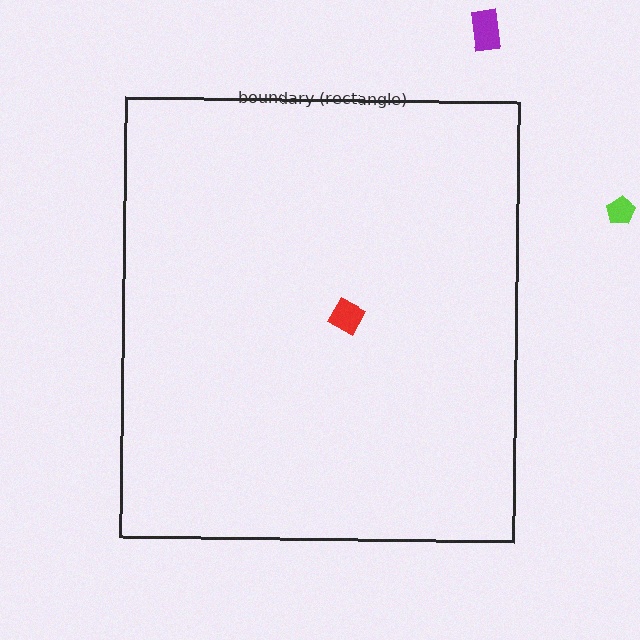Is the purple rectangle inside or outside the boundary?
Outside.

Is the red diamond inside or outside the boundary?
Inside.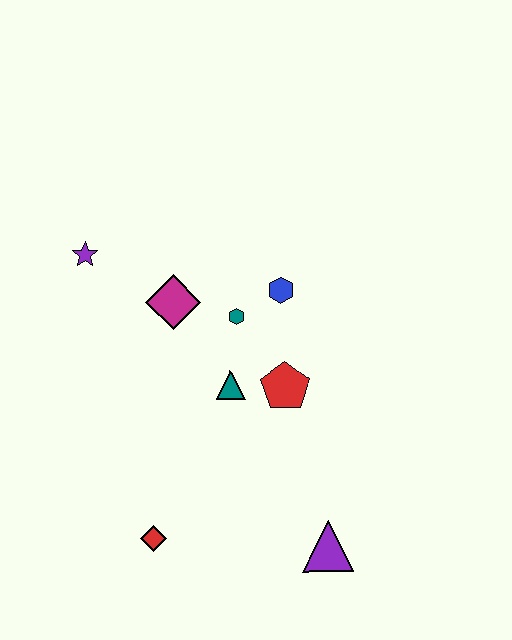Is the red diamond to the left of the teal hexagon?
Yes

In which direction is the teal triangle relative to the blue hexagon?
The teal triangle is below the blue hexagon.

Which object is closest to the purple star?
The magenta diamond is closest to the purple star.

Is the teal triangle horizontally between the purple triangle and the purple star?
Yes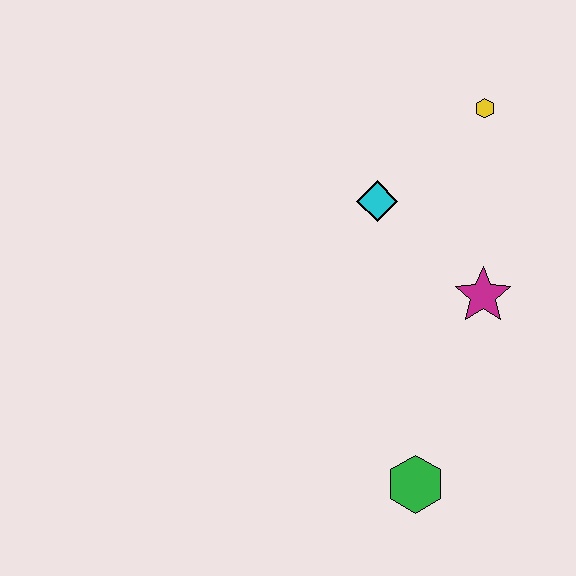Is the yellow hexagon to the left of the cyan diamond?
No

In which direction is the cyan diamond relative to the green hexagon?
The cyan diamond is above the green hexagon.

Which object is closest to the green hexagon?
The magenta star is closest to the green hexagon.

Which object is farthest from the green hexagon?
The yellow hexagon is farthest from the green hexagon.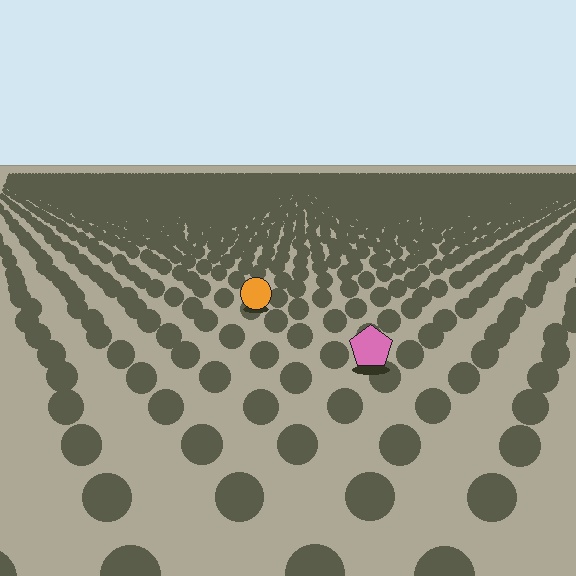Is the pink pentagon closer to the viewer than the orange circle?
Yes. The pink pentagon is closer — you can tell from the texture gradient: the ground texture is coarser near it.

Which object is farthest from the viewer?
The orange circle is farthest from the viewer. It appears smaller and the ground texture around it is denser.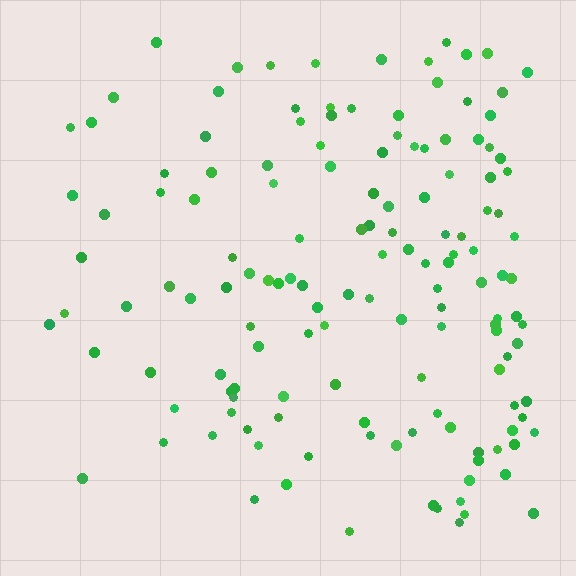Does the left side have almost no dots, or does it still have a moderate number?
Still a moderate number, just noticeably fewer than the right.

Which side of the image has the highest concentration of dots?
The right.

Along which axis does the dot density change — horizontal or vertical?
Horizontal.